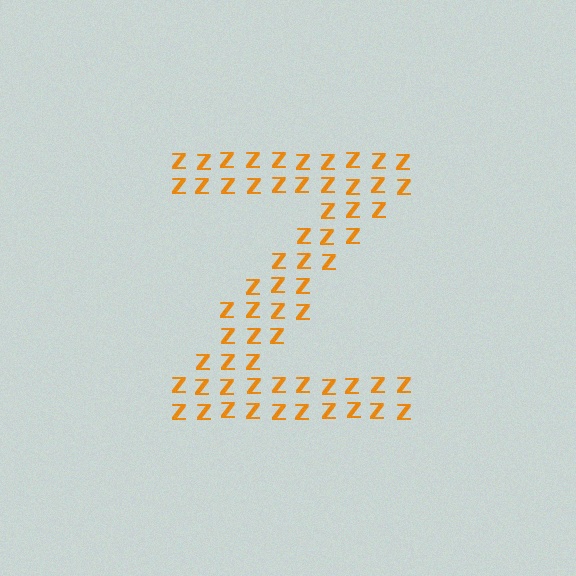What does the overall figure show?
The overall figure shows the letter Z.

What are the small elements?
The small elements are letter Z's.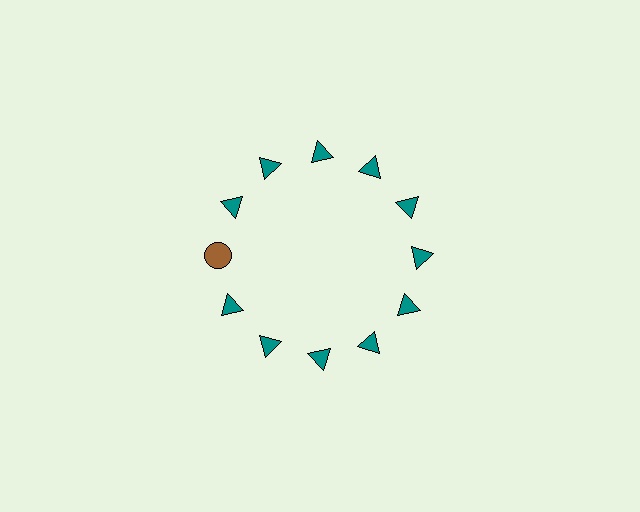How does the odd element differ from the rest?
It differs in both color (brown instead of teal) and shape (circle instead of triangle).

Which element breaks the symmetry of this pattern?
The brown circle at roughly the 9 o'clock position breaks the symmetry. All other shapes are teal triangles.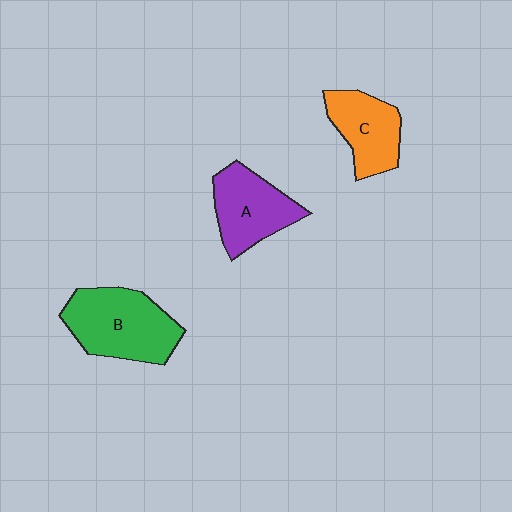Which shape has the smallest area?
Shape C (orange).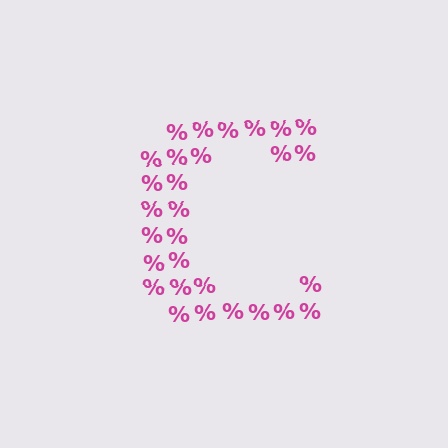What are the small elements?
The small elements are percent signs.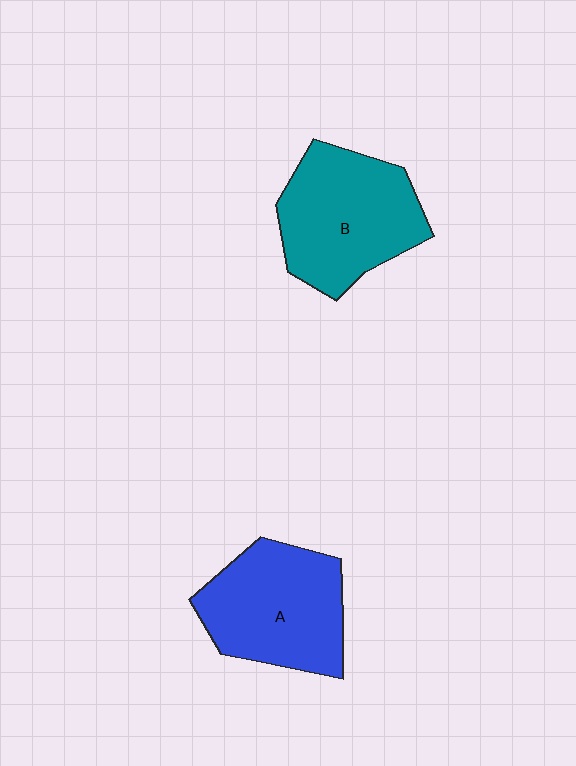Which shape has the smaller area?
Shape A (blue).